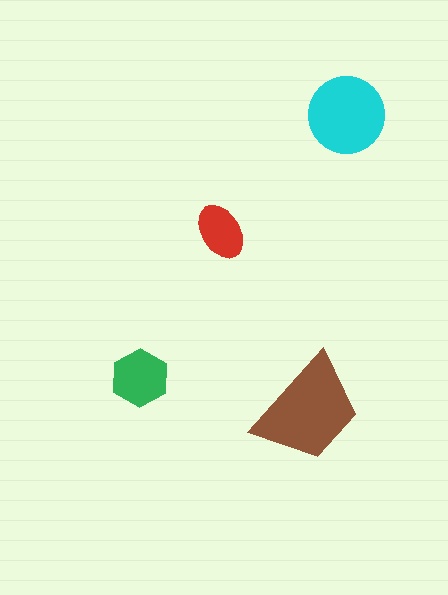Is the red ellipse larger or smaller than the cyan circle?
Smaller.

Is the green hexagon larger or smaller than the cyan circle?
Smaller.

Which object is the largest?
The brown trapezoid.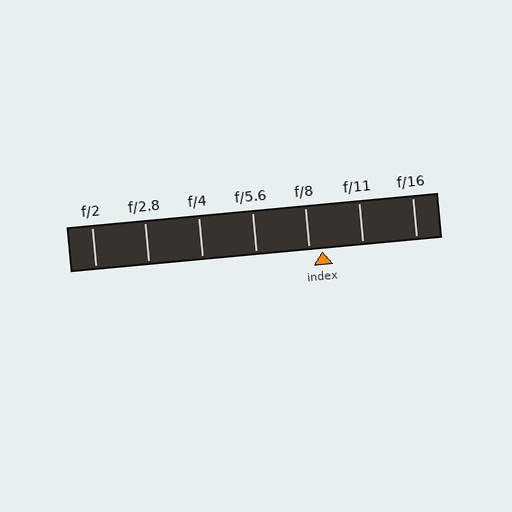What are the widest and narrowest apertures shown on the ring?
The widest aperture shown is f/2 and the narrowest is f/16.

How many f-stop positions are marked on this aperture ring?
There are 7 f-stop positions marked.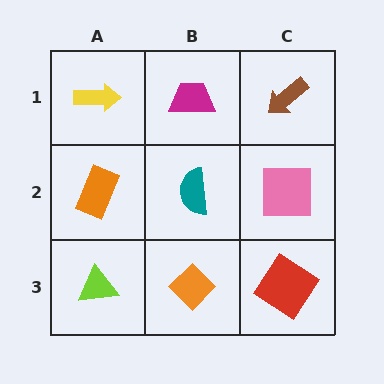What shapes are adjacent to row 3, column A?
An orange rectangle (row 2, column A), an orange diamond (row 3, column B).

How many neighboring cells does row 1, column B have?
3.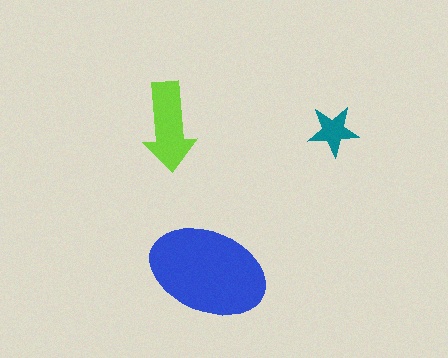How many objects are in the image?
There are 3 objects in the image.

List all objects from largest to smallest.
The blue ellipse, the lime arrow, the teal star.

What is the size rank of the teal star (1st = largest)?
3rd.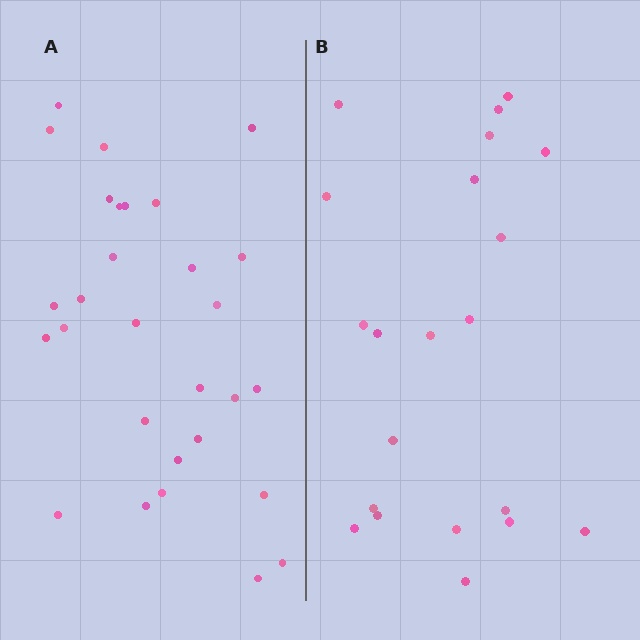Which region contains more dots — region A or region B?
Region A (the left region) has more dots.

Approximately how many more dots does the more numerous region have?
Region A has roughly 8 or so more dots than region B.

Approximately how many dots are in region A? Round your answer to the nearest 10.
About 30 dots. (The exact count is 29, which rounds to 30.)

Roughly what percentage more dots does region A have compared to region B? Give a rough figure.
About 40% more.